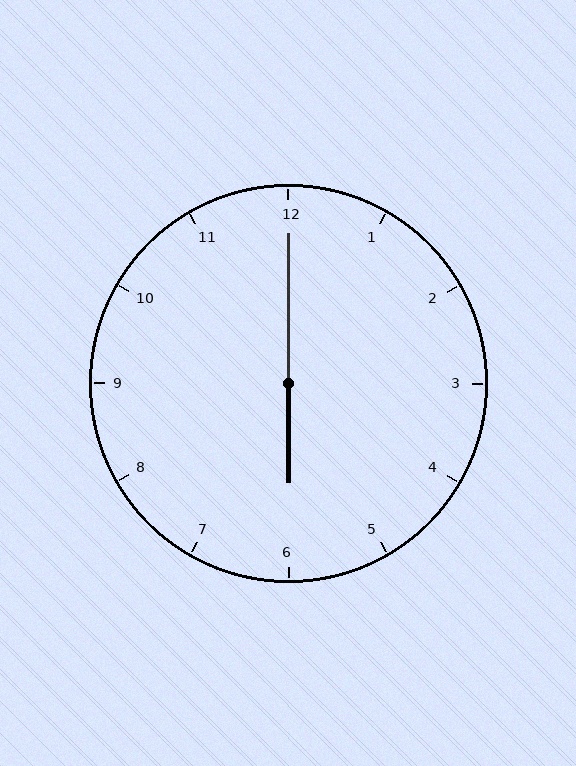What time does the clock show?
6:00.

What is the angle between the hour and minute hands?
Approximately 180 degrees.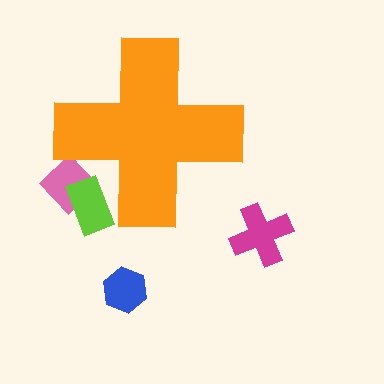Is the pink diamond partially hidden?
Yes, the pink diamond is partially hidden behind the orange cross.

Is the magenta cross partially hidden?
No, the magenta cross is fully visible.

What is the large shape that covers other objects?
An orange cross.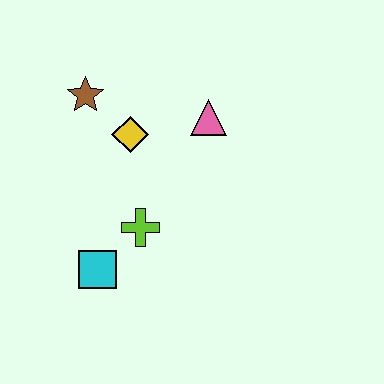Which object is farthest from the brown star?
The cyan square is farthest from the brown star.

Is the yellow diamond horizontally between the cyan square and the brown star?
No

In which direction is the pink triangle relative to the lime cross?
The pink triangle is above the lime cross.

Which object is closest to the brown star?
The yellow diamond is closest to the brown star.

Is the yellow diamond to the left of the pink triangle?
Yes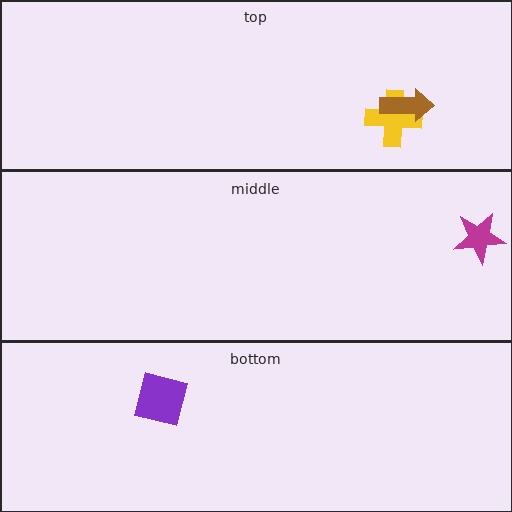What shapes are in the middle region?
The magenta star.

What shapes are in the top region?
The yellow cross, the brown arrow.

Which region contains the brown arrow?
The top region.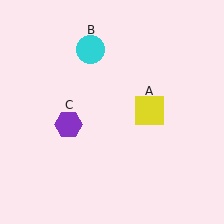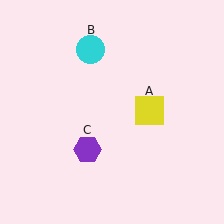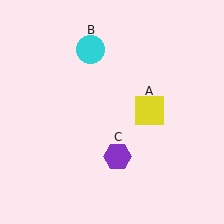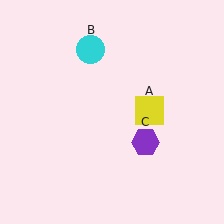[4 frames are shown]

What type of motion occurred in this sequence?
The purple hexagon (object C) rotated counterclockwise around the center of the scene.